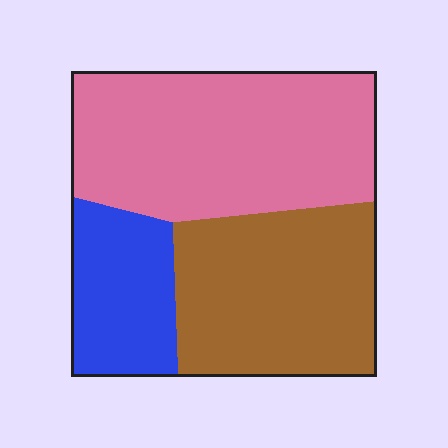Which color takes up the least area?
Blue, at roughly 20%.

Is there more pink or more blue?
Pink.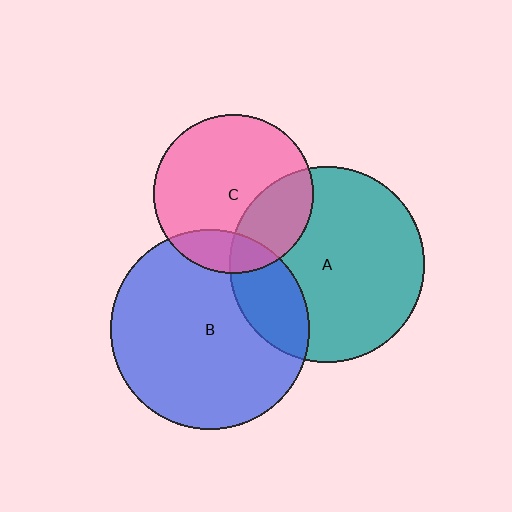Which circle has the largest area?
Circle B (blue).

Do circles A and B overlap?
Yes.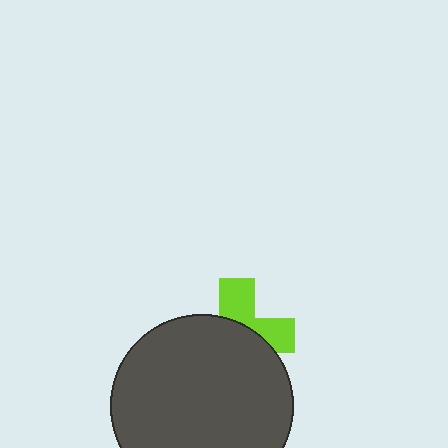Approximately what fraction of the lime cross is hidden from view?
Roughly 61% of the lime cross is hidden behind the dark gray circle.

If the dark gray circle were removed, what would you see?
You would see the complete lime cross.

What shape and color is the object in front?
The object in front is a dark gray circle.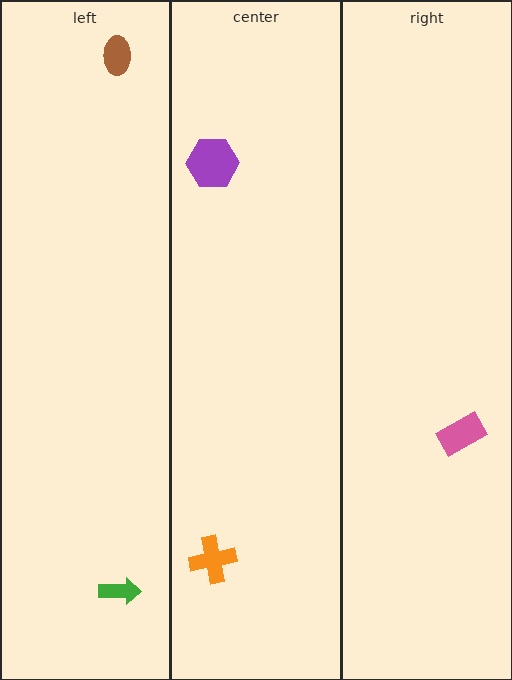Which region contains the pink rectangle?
The right region.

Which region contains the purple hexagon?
The center region.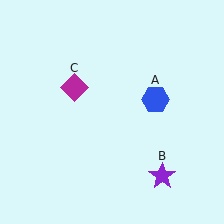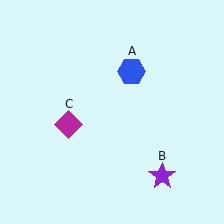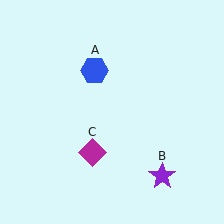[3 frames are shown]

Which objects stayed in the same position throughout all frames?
Purple star (object B) remained stationary.